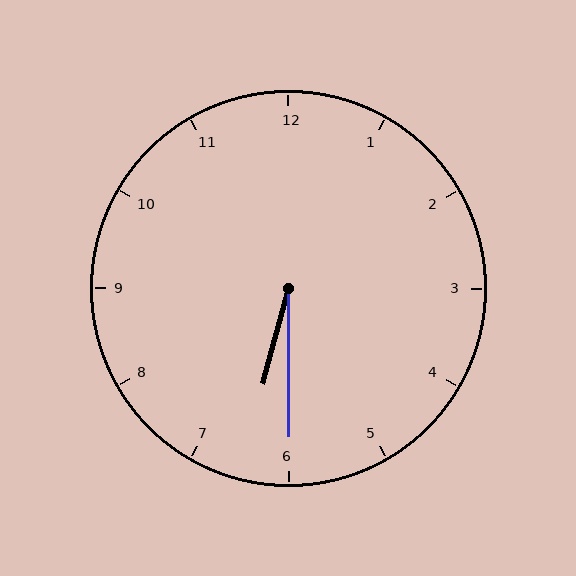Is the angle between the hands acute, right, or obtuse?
It is acute.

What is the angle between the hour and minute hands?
Approximately 15 degrees.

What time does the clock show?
6:30.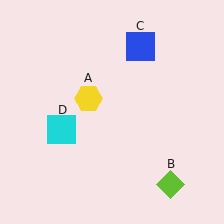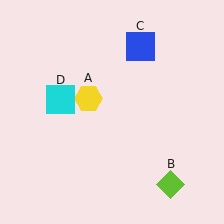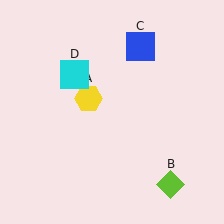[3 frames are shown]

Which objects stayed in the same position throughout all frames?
Yellow hexagon (object A) and lime diamond (object B) and blue square (object C) remained stationary.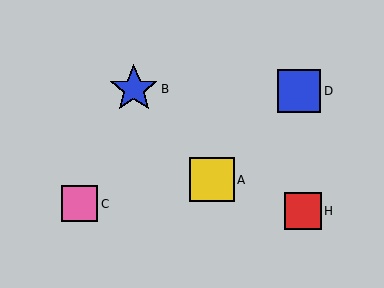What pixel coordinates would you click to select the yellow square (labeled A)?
Click at (212, 180) to select the yellow square A.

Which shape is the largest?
The blue star (labeled B) is the largest.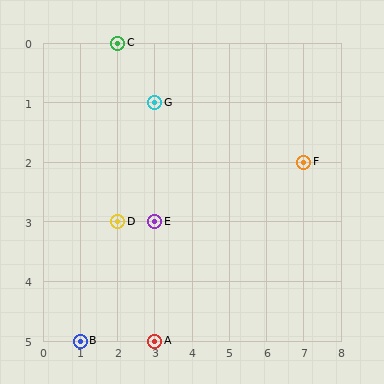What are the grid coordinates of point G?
Point G is at grid coordinates (3, 1).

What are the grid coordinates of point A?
Point A is at grid coordinates (3, 5).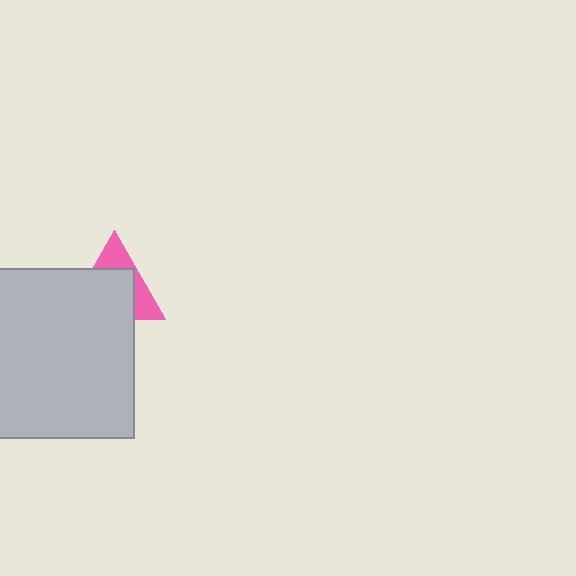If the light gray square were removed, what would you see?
You would see the complete pink triangle.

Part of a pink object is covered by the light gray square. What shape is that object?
It is a triangle.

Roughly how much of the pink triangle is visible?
A small part of it is visible (roughly 35%).